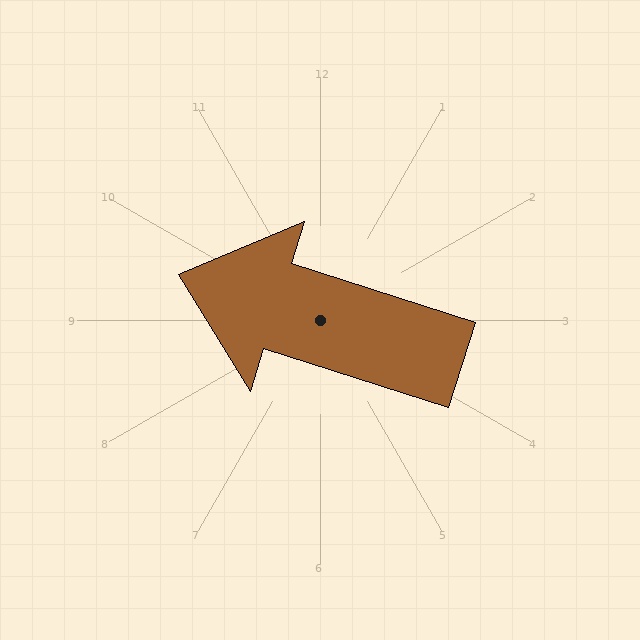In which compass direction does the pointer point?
West.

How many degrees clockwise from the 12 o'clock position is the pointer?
Approximately 288 degrees.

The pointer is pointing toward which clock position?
Roughly 10 o'clock.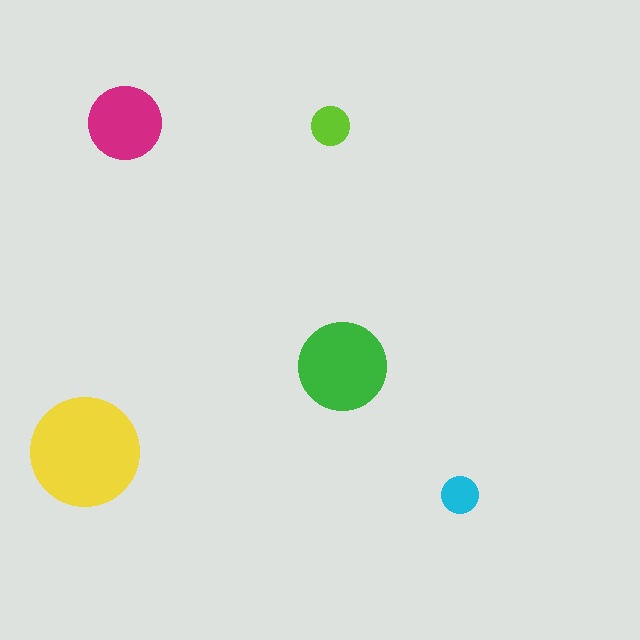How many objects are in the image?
There are 5 objects in the image.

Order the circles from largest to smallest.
the yellow one, the green one, the magenta one, the lime one, the cyan one.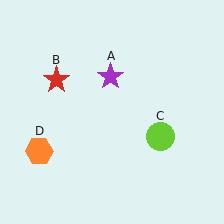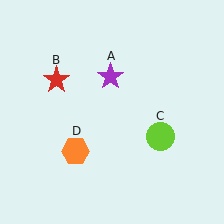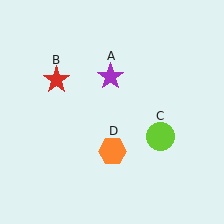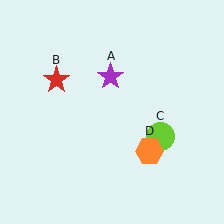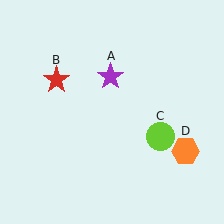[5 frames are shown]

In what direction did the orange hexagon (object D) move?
The orange hexagon (object D) moved right.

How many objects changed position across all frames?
1 object changed position: orange hexagon (object D).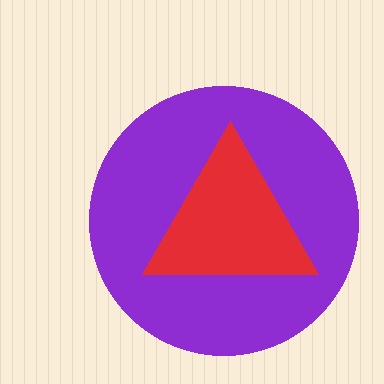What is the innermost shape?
The red triangle.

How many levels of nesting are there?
2.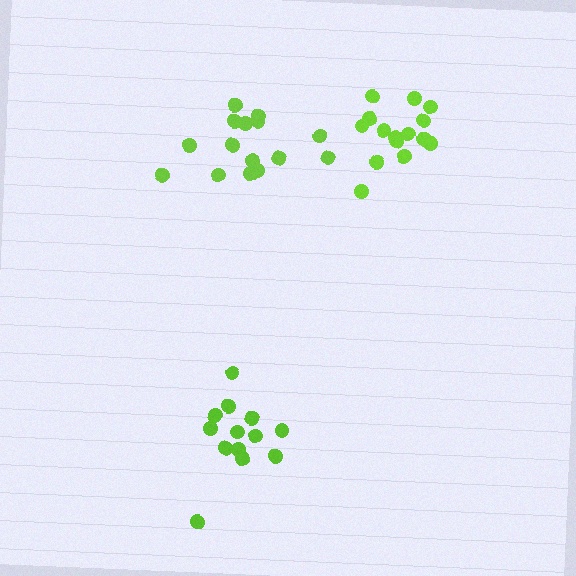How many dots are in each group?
Group 1: 13 dots, Group 2: 15 dots, Group 3: 15 dots (43 total).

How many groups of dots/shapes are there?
There are 3 groups.